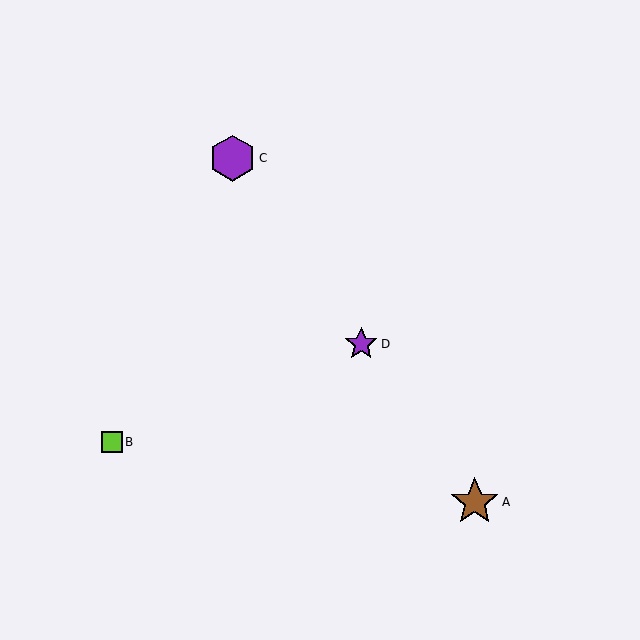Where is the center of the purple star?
The center of the purple star is at (361, 344).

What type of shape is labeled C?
Shape C is a purple hexagon.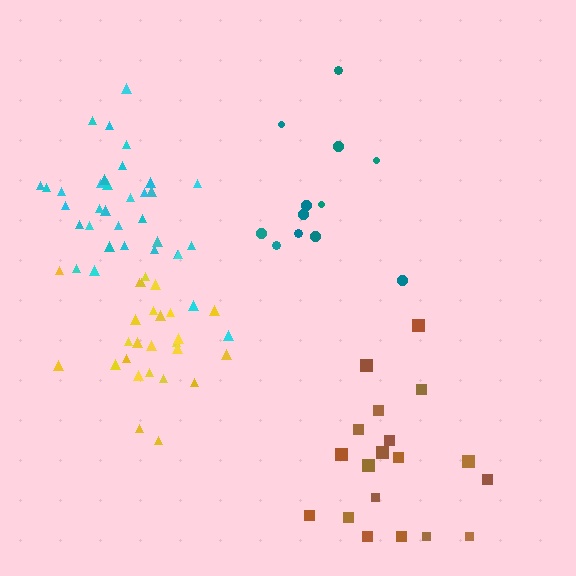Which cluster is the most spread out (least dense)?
Teal.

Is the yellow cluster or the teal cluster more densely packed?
Yellow.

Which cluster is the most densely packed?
Yellow.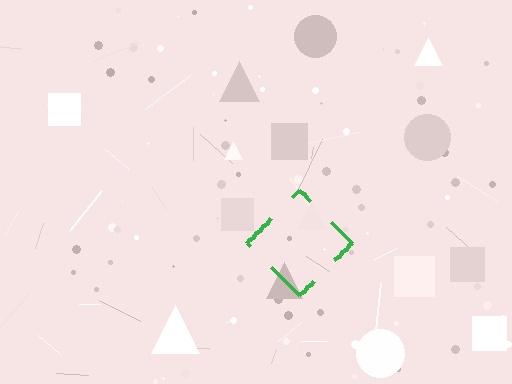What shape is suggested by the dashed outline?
The dashed outline suggests a diamond.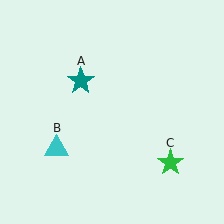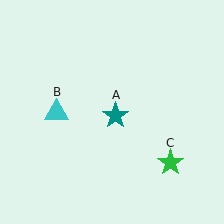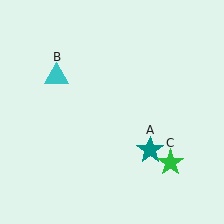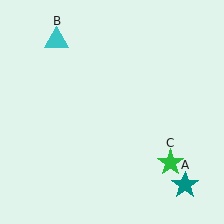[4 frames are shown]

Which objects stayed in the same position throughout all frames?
Green star (object C) remained stationary.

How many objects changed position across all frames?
2 objects changed position: teal star (object A), cyan triangle (object B).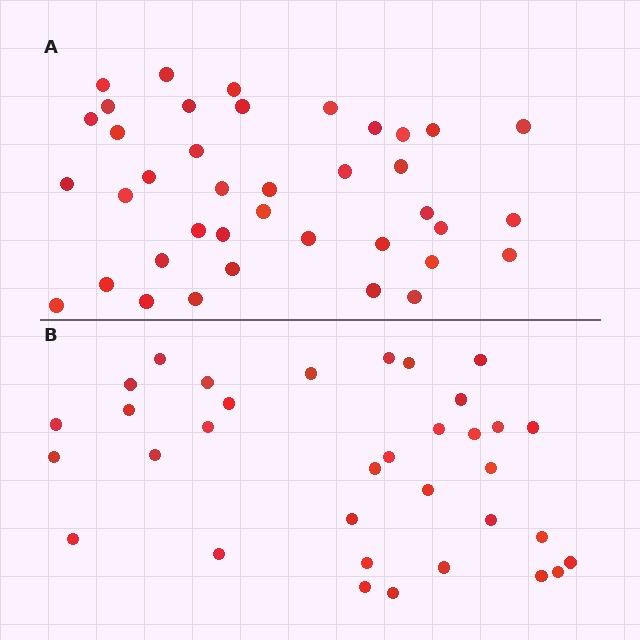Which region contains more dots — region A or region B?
Region A (the top region) has more dots.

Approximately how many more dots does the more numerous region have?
Region A has about 5 more dots than region B.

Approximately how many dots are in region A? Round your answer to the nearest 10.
About 40 dots. (The exact count is 39, which rounds to 40.)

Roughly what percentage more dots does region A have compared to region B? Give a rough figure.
About 15% more.